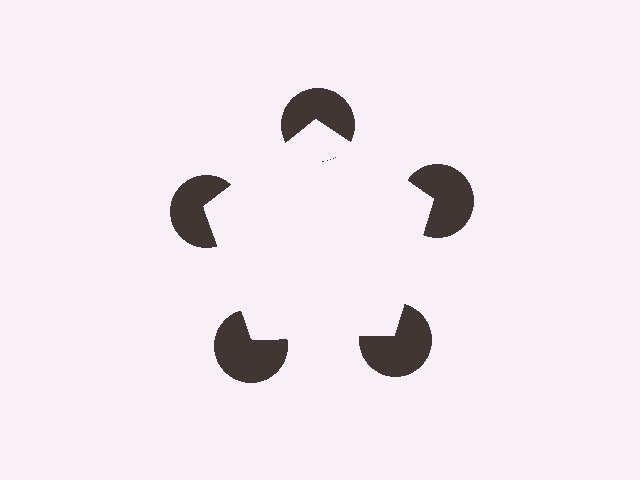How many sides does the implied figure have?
5 sides.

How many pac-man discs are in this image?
There are 5 — one at each vertex of the illusory pentagon.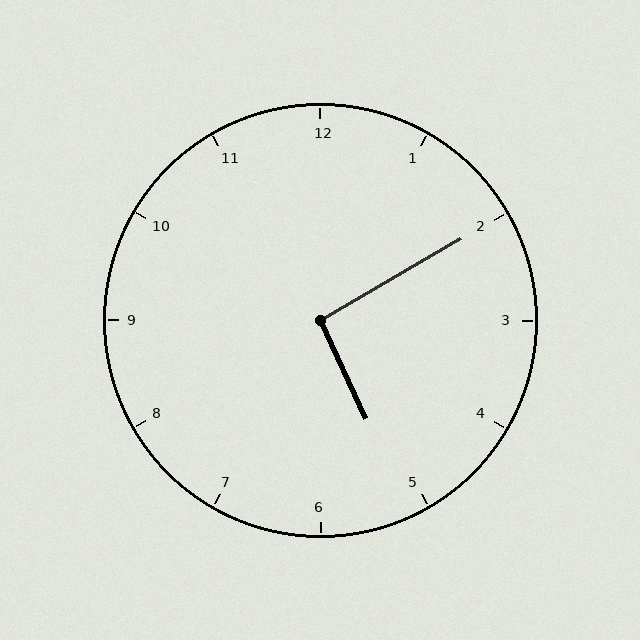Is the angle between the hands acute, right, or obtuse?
It is right.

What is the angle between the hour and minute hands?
Approximately 95 degrees.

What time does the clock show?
5:10.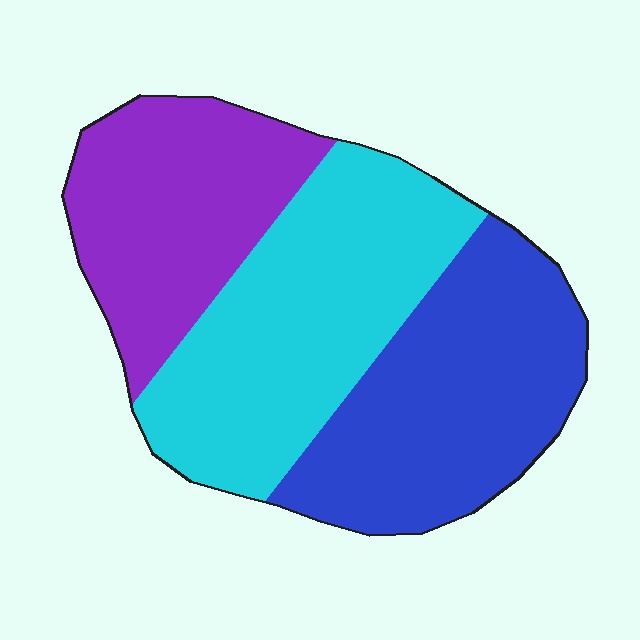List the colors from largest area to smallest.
From largest to smallest: cyan, blue, purple.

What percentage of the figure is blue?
Blue covers around 35% of the figure.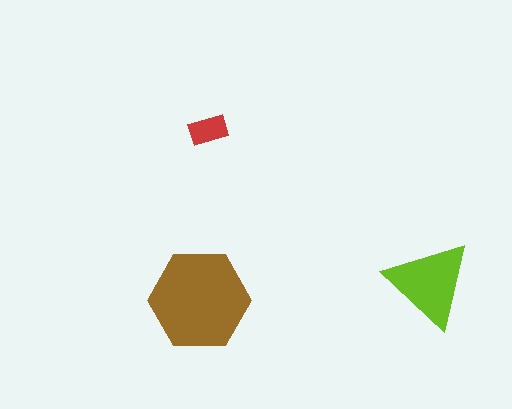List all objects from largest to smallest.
The brown hexagon, the lime triangle, the red rectangle.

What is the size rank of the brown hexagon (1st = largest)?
1st.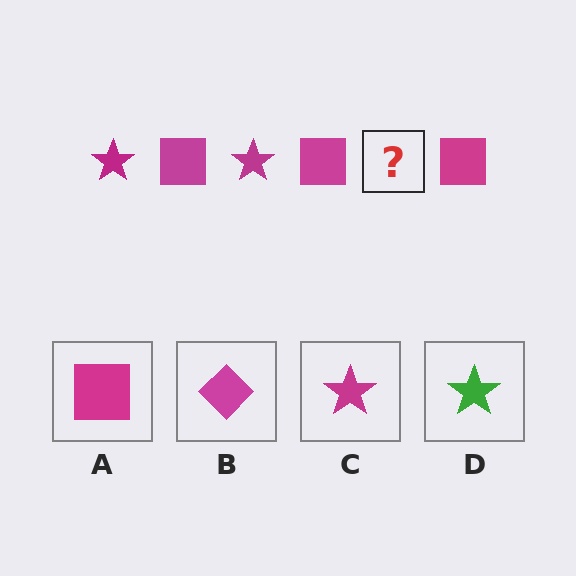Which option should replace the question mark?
Option C.